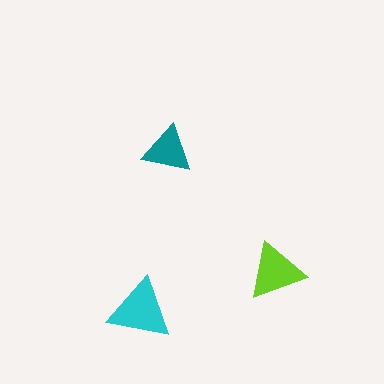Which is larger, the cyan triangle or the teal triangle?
The cyan one.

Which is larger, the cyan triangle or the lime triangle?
The cyan one.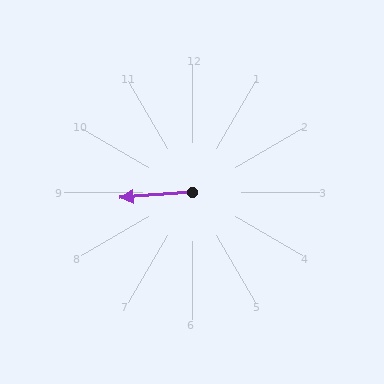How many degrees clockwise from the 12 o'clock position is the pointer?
Approximately 266 degrees.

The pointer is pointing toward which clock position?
Roughly 9 o'clock.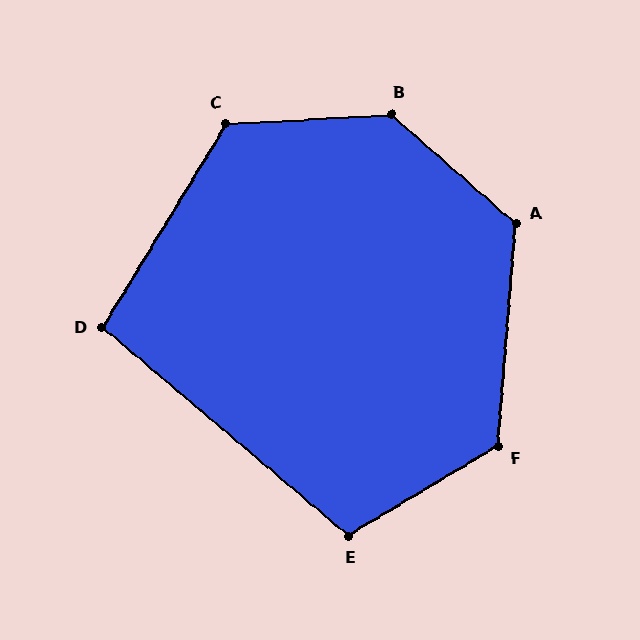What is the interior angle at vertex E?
Approximately 109 degrees (obtuse).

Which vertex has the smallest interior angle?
D, at approximately 99 degrees.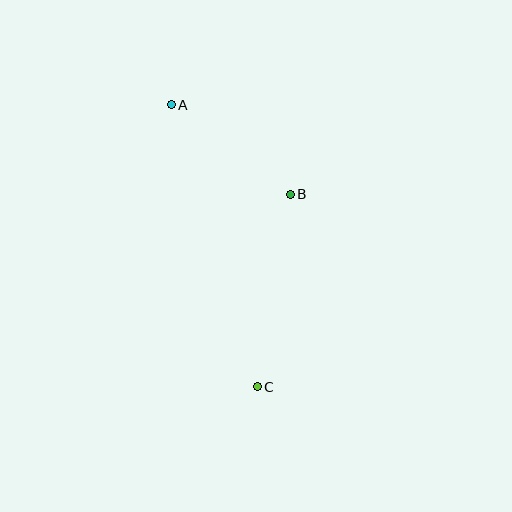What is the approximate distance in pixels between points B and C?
The distance between B and C is approximately 196 pixels.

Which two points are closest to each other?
Points A and B are closest to each other.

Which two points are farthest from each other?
Points A and C are farthest from each other.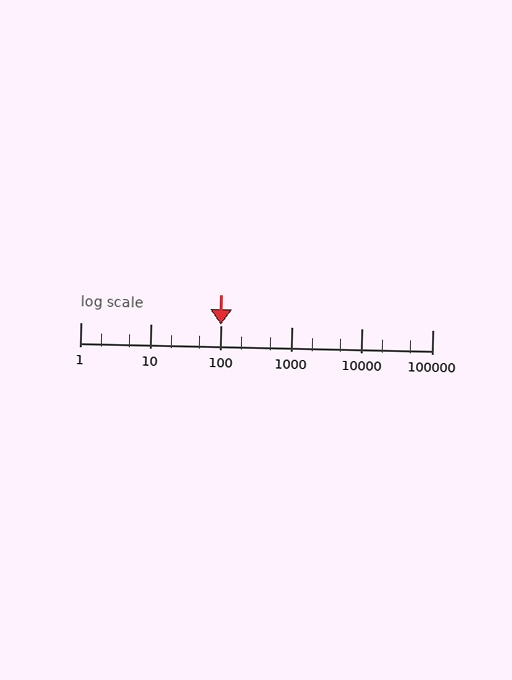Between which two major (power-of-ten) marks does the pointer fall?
The pointer is between 10 and 100.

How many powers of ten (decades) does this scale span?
The scale spans 5 decades, from 1 to 100000.